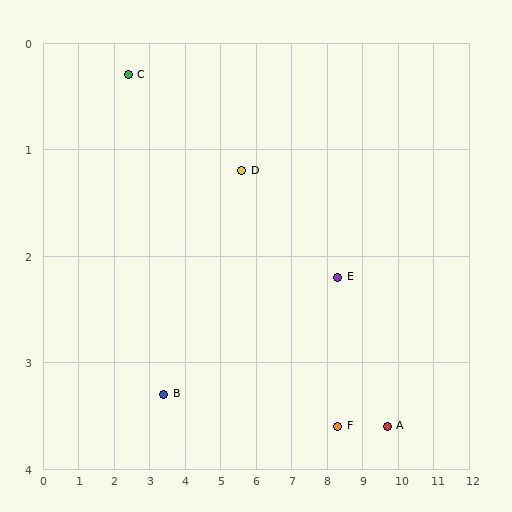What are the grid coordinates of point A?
Point A is at approximately (9.7, 3.6).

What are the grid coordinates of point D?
Point D is at approximately (5.6, 1.2).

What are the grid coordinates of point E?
Point E is at approximately (8.3, 2.2).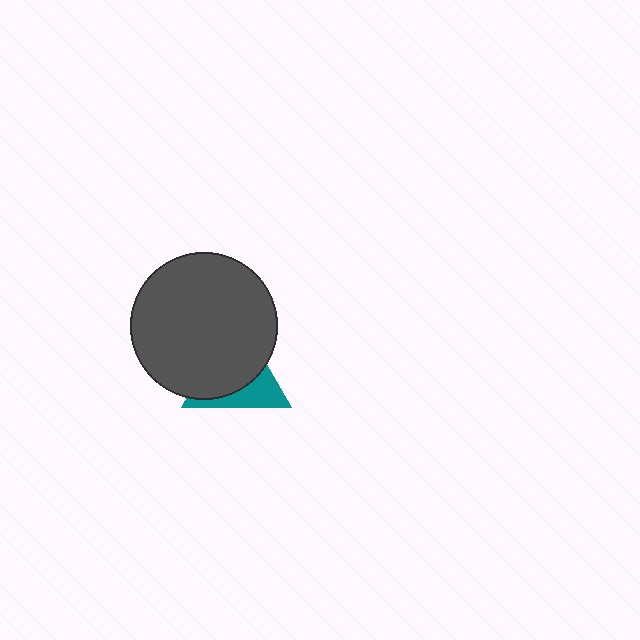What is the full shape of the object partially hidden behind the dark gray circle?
The partially hidden object is a teal triangle.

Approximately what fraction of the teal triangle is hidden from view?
Roughly 65% of the teal triangle is hidden behind the dark gray circle.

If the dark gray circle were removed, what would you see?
You would see the complete teal triangle.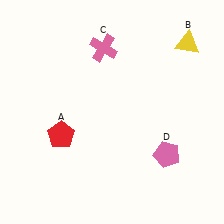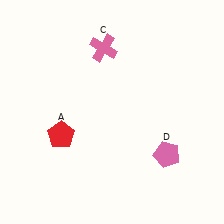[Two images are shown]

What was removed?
The yellow triangle (B) was removed in Image 2.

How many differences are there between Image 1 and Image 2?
There is 1 difference between the two images.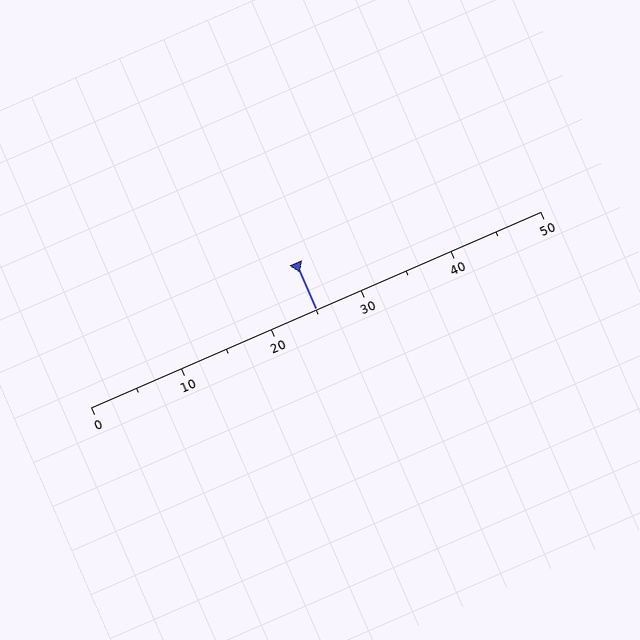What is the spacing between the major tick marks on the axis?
The major ticks are spaced 10 apart.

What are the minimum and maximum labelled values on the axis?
The axis runs from 0 to 50.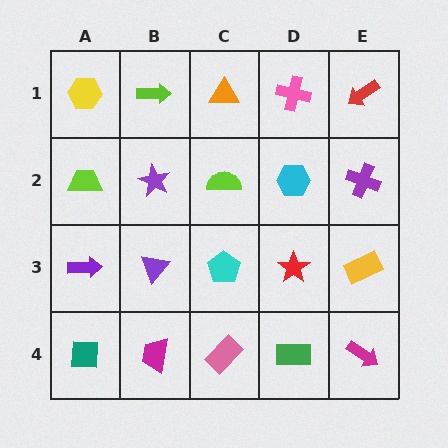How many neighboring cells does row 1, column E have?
2.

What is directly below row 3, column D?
A green rectangle.